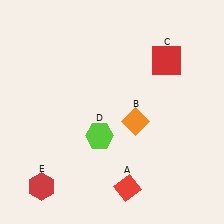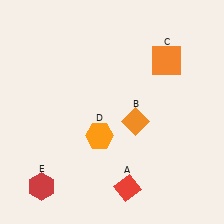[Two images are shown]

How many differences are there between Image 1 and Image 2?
There are 2 differences between the two images.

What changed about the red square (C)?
In Image 1, C is red. In Image 2, it changed to orange.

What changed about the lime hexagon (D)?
In Image 1, D is lime. In Image 2, it changed to orange.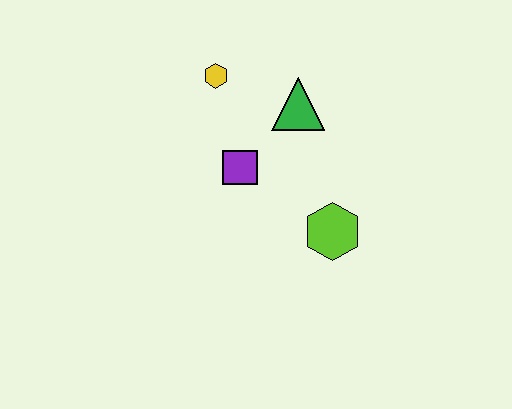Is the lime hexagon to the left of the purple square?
No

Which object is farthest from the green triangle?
The lime hexagon is farthest from the green triangle.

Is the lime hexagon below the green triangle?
Yes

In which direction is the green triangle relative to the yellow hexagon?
The green triangle is to the right of the yellow hexagon.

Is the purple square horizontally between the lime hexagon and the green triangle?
No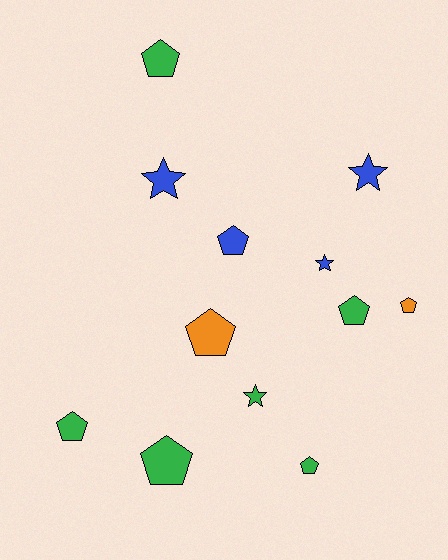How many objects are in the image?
There are 12 objects.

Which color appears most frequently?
Green, with 6 objects.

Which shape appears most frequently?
Pentagon, with 8 objects.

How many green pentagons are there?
There are 5 green pentagons.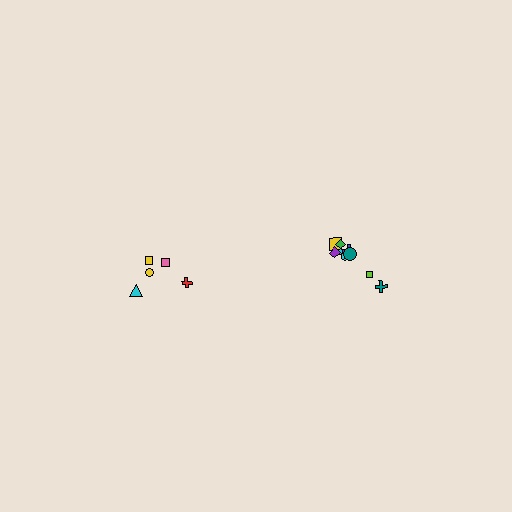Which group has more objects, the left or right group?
The right group.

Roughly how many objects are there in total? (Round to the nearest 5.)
Roughly 15 objects in total.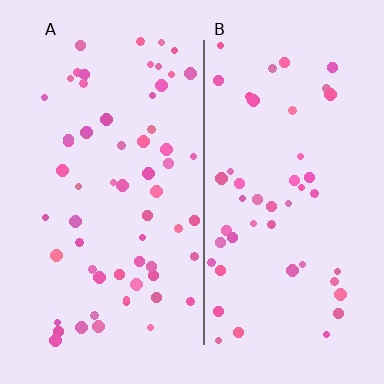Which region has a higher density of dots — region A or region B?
A (the left).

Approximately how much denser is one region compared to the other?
Approximately 1.3× — region A over region B.